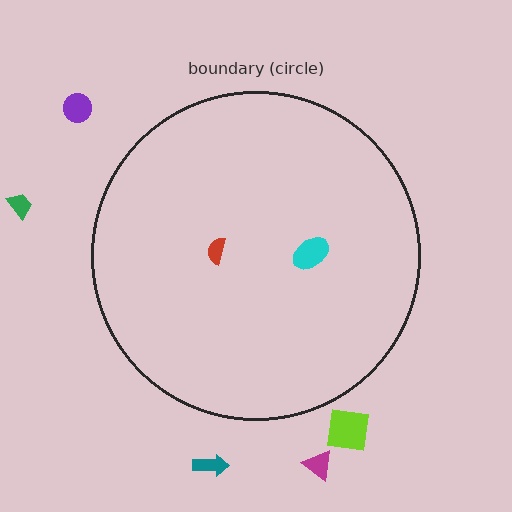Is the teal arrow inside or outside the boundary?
Outside.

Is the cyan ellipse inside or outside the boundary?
Inside.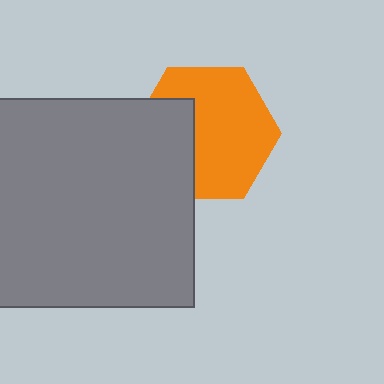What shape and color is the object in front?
The object in front is a gray square.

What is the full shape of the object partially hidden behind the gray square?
The partially hidden object is an orange hexagon.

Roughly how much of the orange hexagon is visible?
Most of it is visible (roughly 66%).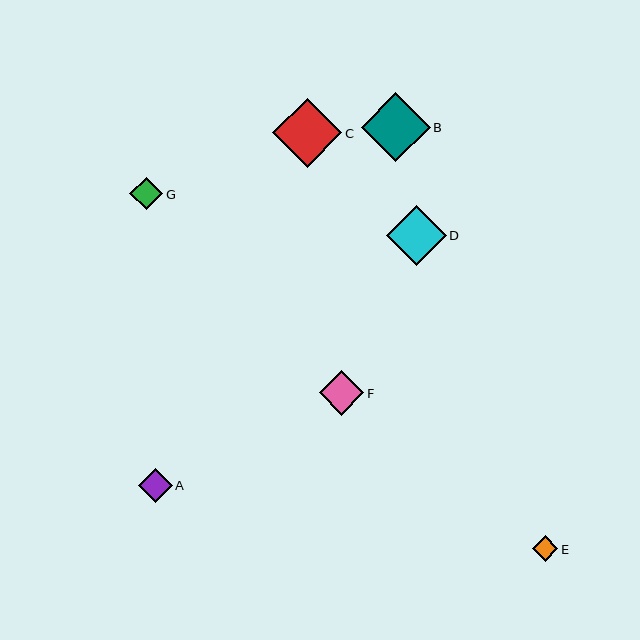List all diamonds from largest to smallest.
From largest to smallest: B, C, D, F, A, G, E.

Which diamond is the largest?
Diamond B is the largest with a size of approximately 69 pixels.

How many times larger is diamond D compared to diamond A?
Diamond D is approximately 1.8 times the size of diamond A.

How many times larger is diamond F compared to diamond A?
Diamond F is approximately 1.3 times the size of diamond A.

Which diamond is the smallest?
Diamond E is the smallest with a size of approximately 25 pixels.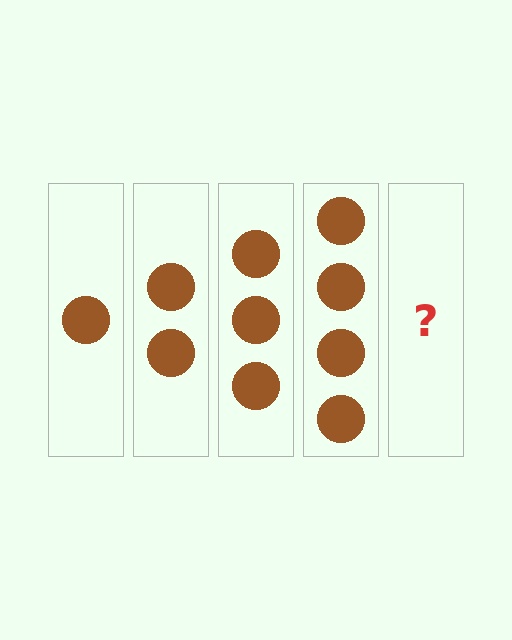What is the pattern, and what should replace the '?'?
The pattern is that each step adds one more circle. The '?' should be 5 circles.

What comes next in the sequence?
The next element should be 5 circles.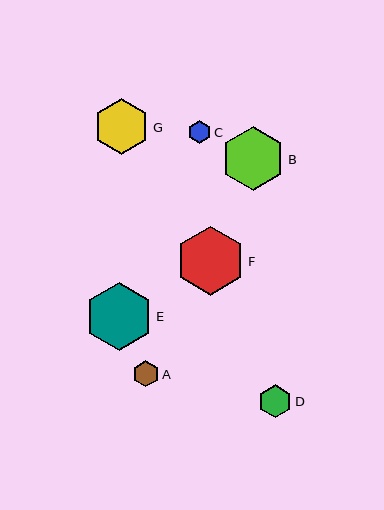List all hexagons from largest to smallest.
From largest to smallest: F, E, B, G, D, A, C.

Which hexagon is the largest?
Hexagon F is the largest with a size of approximately 69 pixels.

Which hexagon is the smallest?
Hexagon C is the smallest with a size of approximately 23 pixels.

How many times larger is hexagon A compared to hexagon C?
Hexagon A is approximately 1.1 times the size of hexagon C.